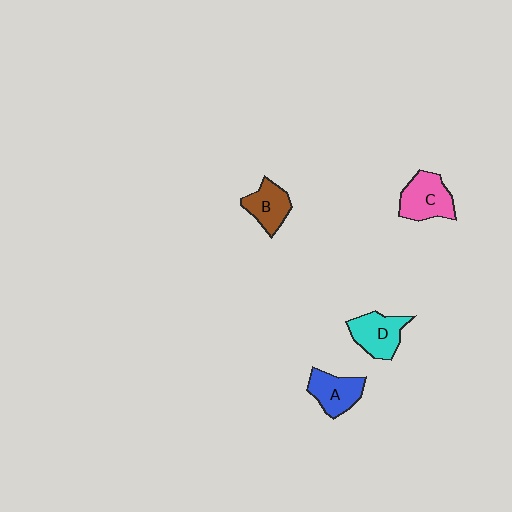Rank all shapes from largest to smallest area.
From largest to smallest: C (pink), D (cyan), A (blue), B (brown).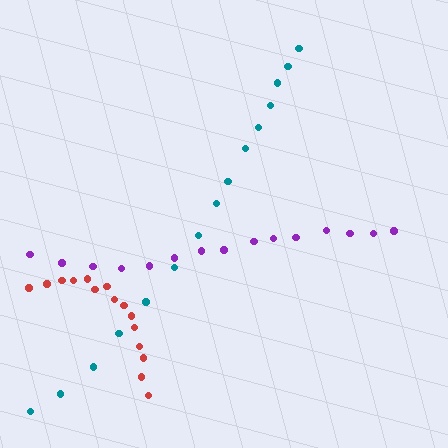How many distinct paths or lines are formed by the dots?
There are 3 distinct paths.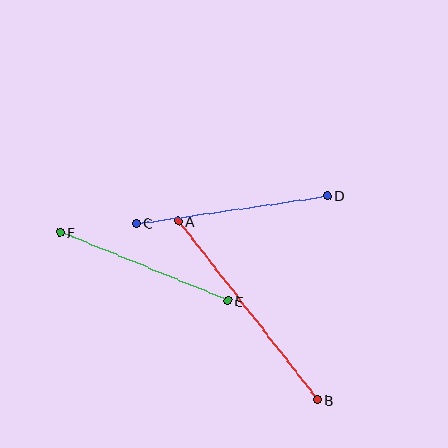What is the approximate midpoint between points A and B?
The midpoint is at approximately (248, 311) pixels.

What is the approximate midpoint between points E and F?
The midpoint is at approximately (144, 267) pixels.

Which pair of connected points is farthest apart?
Points A and B are farthest apart.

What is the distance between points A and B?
The distance is approximately 226 pixels.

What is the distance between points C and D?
The distance is approximately 193 pixels.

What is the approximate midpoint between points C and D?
The midpoint is at approximately (232, 209) pixels.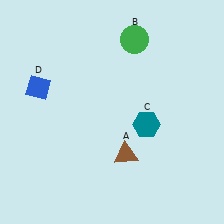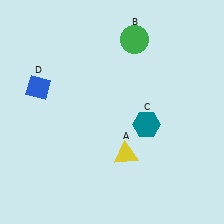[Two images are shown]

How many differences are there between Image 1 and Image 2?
There is 1 difference between the two images.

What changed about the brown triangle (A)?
In Image 1, A is brown. In Image 2, it changed to yellow.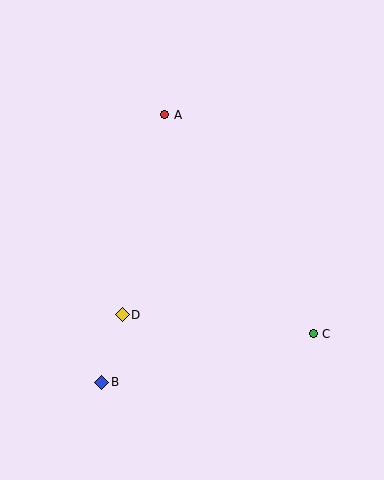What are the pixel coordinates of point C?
Point C is at (313, 334).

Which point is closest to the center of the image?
Point D at (122, 315) is closest to the center.